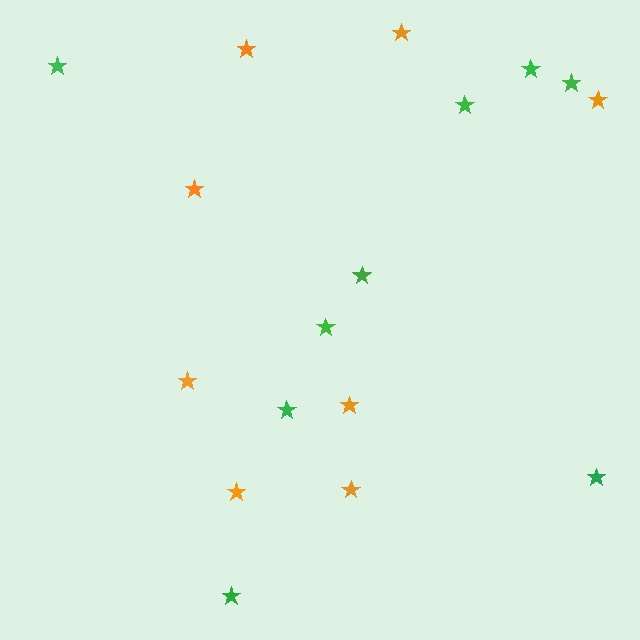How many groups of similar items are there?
There are 2 groups: one group of green stars (9) and one group of orange stars (8).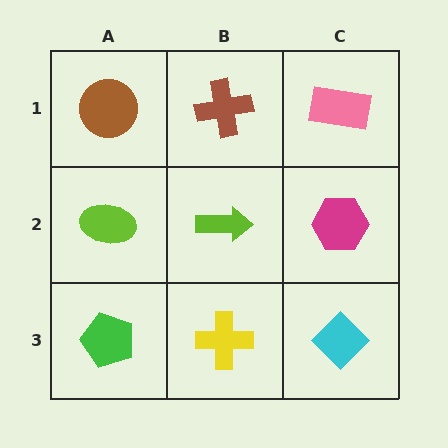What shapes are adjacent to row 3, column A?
A lime ellipse (row 2, column A), a yellow cross (row 3, column B).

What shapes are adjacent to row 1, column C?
A magenta hexagon (row 2, column C), a brown cross (row 1, column B).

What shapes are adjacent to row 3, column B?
A lime arrow (row 2, column B), a green pentagon (row 3, column A), a cyan diamond (row 3, column C).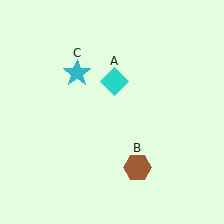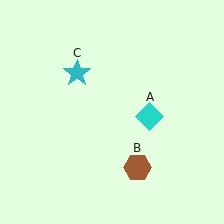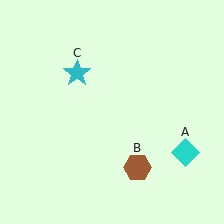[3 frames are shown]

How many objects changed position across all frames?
1 object changed position: cyan diamond (object A).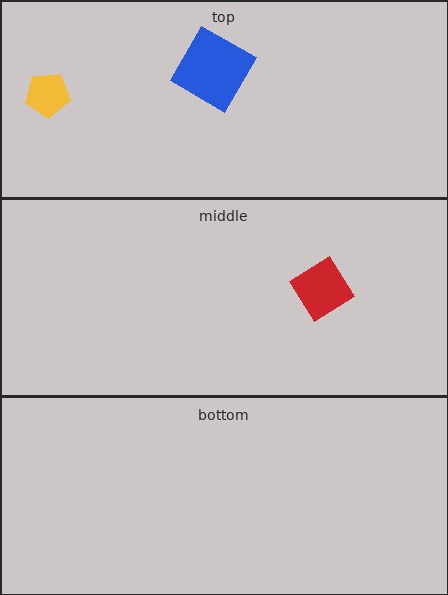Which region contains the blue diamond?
The top region.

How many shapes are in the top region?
2.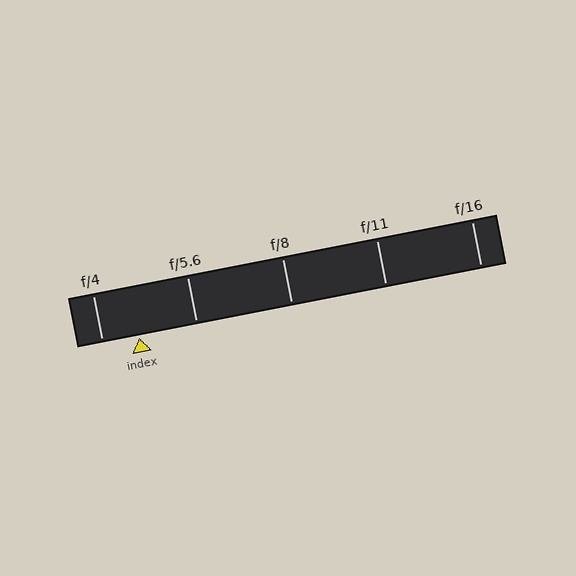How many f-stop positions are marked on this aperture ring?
There are 5 f-stop positions marked.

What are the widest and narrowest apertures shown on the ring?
The widest aperture shown is f/4 and the narrowest is f/16.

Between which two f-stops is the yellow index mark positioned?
The index mark is between f/4 and f/5.6.